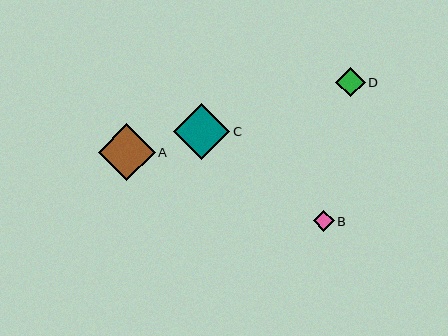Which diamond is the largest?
Diamond A is the largest with a size of approximately 56 pixels.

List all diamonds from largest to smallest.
From largest to smallest: A, C, D, B.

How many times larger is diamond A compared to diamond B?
Diamond A is approximately 2.7 times the size of diamond B.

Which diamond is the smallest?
Diamond B is the smallest with a size of approximately 21 pixels.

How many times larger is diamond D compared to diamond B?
Diamond D is approximately 1.4 times the size of diamond B.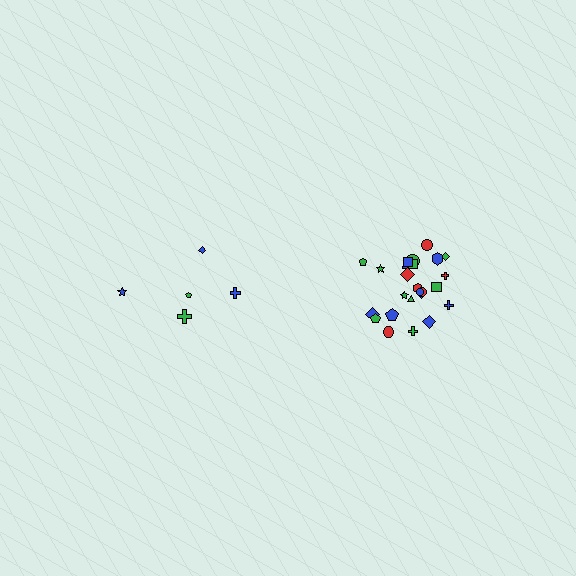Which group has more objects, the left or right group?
The right group.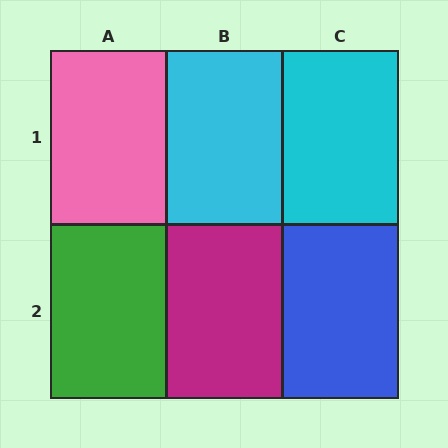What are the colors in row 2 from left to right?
Green, magenta, blue.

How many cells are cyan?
2 cells are cyan.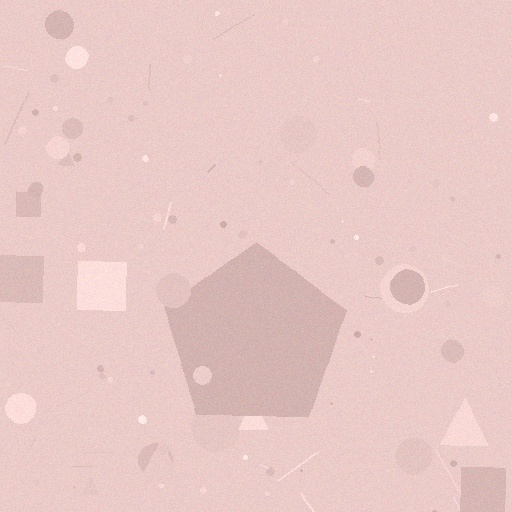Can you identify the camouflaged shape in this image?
The camouflaged shape is a pentagon.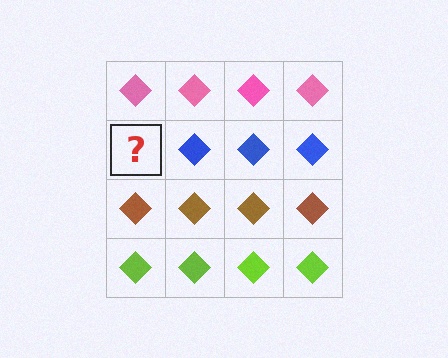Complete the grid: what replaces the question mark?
The question mark should be replaced with a blue diamond.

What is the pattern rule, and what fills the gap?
The rule is that each row has a consistent color. The gap should be filled with a blue diamond.